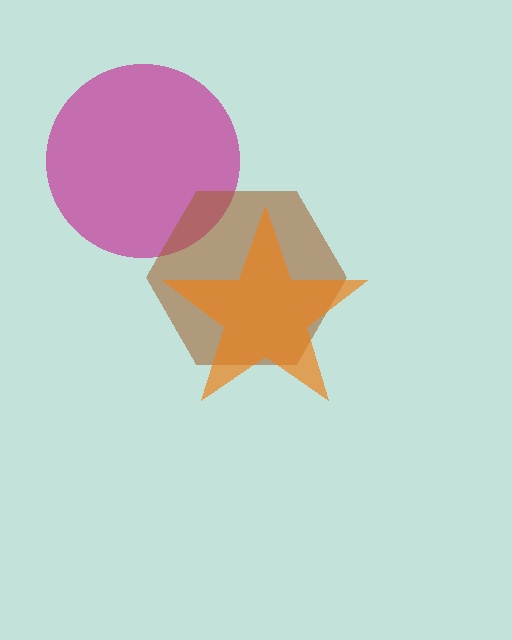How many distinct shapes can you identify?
There are 3 distinct shapes: a magenta circle, a brown hexagon, an orange star.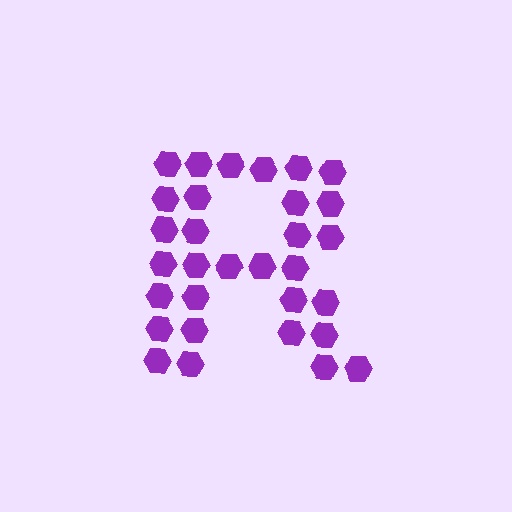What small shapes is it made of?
It is made of small hexagons.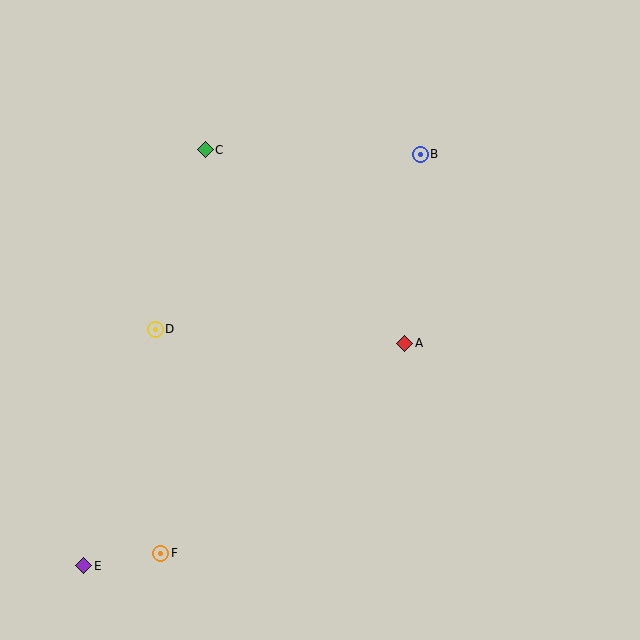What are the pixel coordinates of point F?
Point F is at (161, 553).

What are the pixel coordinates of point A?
Point A is at (405, 343).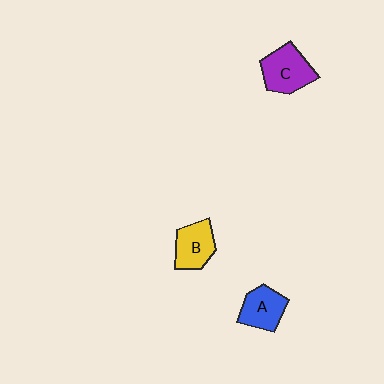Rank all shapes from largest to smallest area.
From largest to smallest: C (purple), B (yellow), A (blue).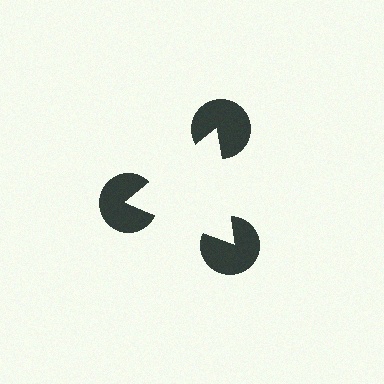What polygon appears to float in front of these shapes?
An illusory triangle — its edges are inferred from the aligned wedge cuts in the pac-man discs, not physically drawn.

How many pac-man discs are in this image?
There are 3 — one at each vertex of the illusory triangle.